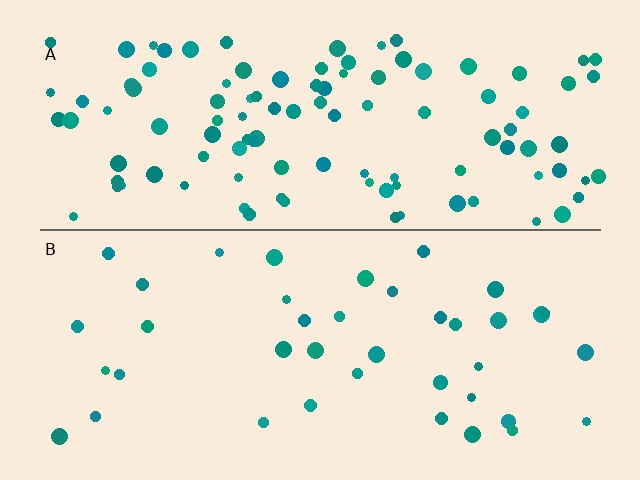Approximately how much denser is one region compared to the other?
Approximately 2.7× — region A over region B.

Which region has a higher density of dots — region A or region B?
A (the top).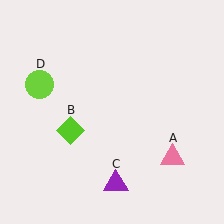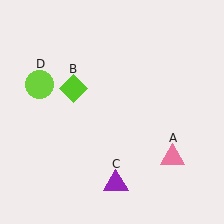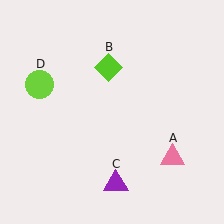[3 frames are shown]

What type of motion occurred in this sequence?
The lime diamond (object B) rotated clockwise around the center of the scene.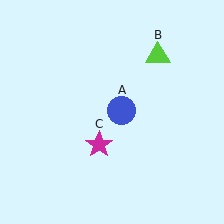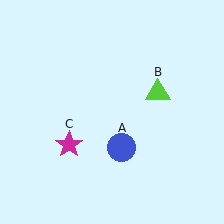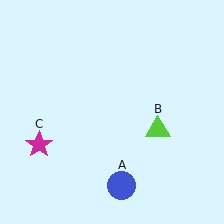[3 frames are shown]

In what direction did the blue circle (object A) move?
The blue circle (object A) moved down.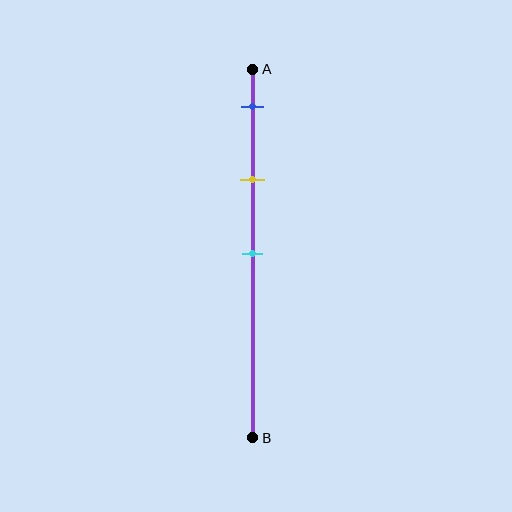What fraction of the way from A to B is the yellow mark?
The yellow mark is approximately 30% (0.3) of the way from A to B.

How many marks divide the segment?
There are 3 marks dividing the segment.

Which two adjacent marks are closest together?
The blue and yellow marks are the closest adjacent pair.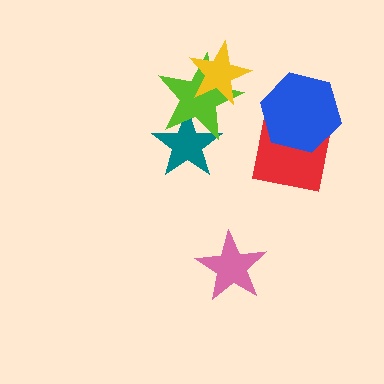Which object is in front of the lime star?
The yellow star is in front of the lime star.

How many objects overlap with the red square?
1 object overlaps with the red square.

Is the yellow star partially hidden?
No, no other shape covers it.